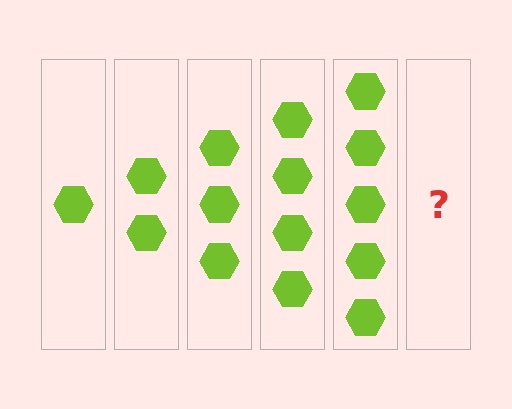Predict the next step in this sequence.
The next step is 6 hexagons.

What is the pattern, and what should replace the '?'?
The pattern is that each step adds one more hexagon. The '?' should be 6 hexagons.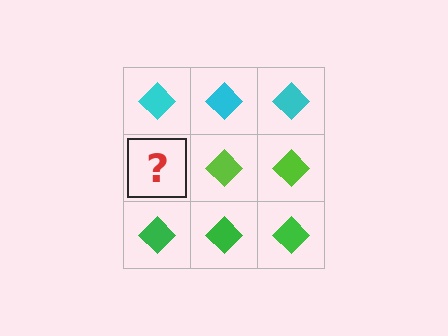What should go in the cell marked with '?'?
The missing cell should contain a lime diamond.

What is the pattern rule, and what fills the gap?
The rule is that each row has a consistent color. The gap should be filled with a lime diamond.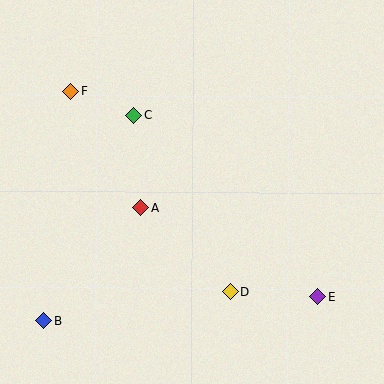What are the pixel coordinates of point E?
Point E is at (318, 297).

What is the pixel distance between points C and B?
The distance between C and B is 224 pixels.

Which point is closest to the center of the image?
Point A at (140, 207) is closest to the center.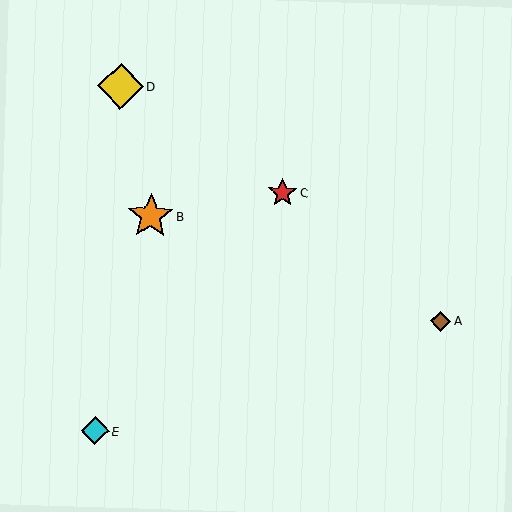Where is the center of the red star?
The center of the red star is at (282, 193).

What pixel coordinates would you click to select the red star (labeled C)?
Click at (282, 193) to select the red star C.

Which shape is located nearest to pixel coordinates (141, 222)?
The orange star (labeled B) at (150, 216) is nearest to that location.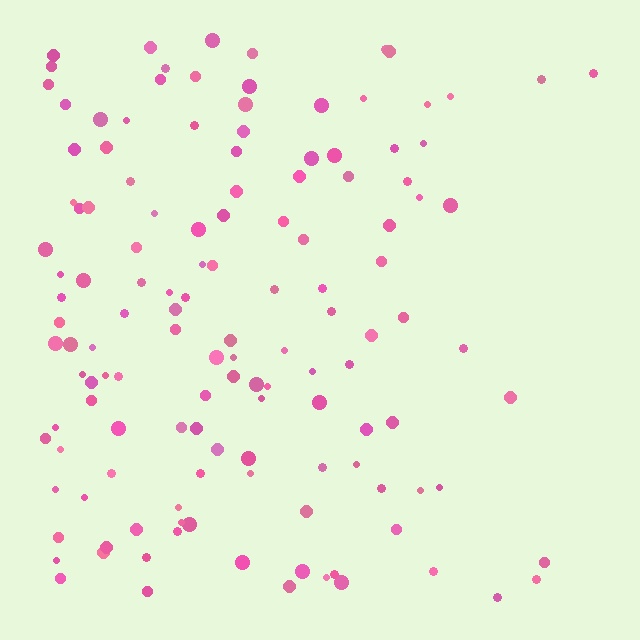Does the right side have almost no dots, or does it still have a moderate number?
Still a moderate number, just noticeably fewer than the left.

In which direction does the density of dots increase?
From right to left, with the left side densest.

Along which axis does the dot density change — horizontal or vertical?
Horizontal.